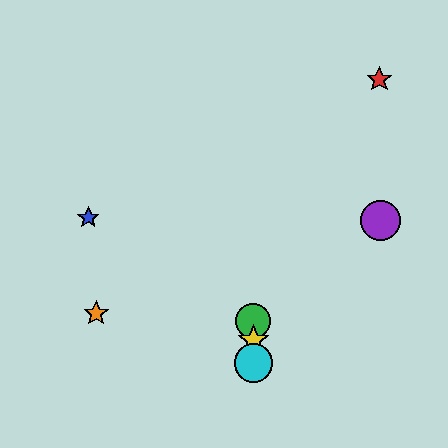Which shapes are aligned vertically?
The green circle, the yellow star, the cyan circle are aligned vertically.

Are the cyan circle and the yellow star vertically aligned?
Yes, both are at x≈253.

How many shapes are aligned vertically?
3 shapes (the green circle, the yellow star, the cyan circle) are aligned vertically.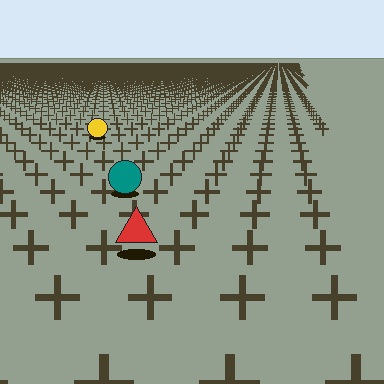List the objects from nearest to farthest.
From nearest to farthest: the red triangle, the teal circle, the yellow circle.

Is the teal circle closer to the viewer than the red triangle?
No. The red triangle is closer — you can tell from the texture gradient: the ground texture is coarser near it.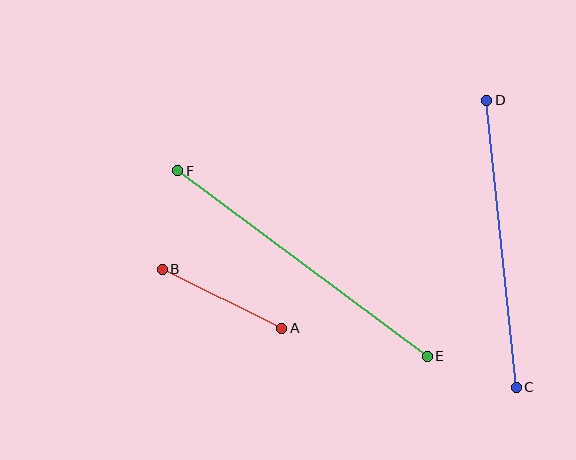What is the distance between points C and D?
The distance is approximately 288 pixels.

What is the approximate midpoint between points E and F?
The midpoint is at approximately (303, 263) pixels.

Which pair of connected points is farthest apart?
Points E and F are farthest apart.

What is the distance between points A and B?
The distance is approximately 133 pixels.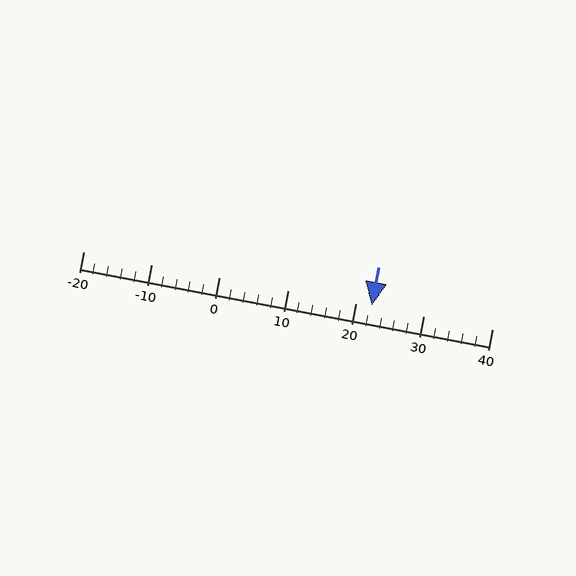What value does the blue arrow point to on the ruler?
The blue arrow points to approximately 22.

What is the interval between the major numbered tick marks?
The major tick marks are spaced 10 units apart.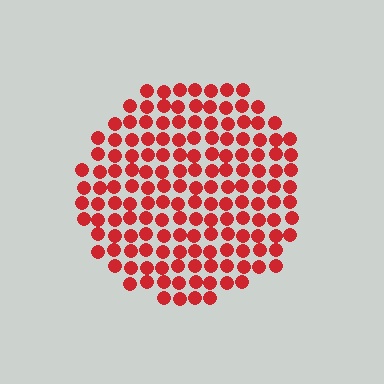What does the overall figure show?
The overall figure shows a circle.